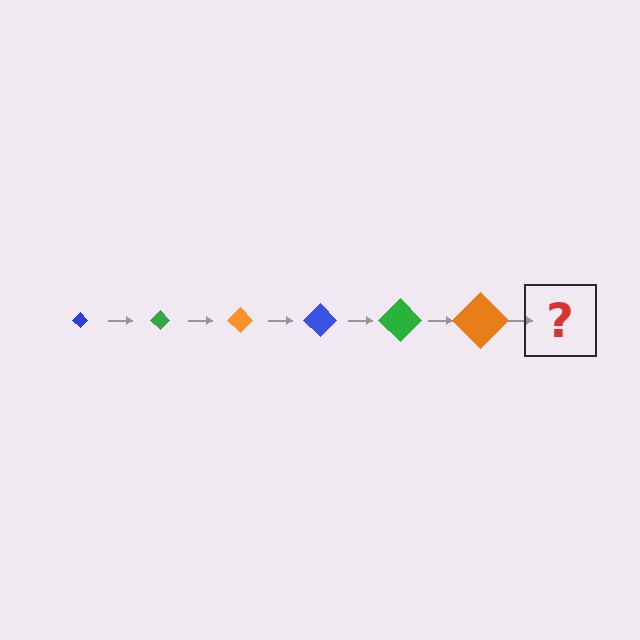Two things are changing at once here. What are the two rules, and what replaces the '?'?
The two rules are that the diamond grows larger each step and the color cycles through blue, green, and orange. The '?' should be a blue diamond, larger than the previous one.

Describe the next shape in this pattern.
It should be a blue diamond, larger than the previous one.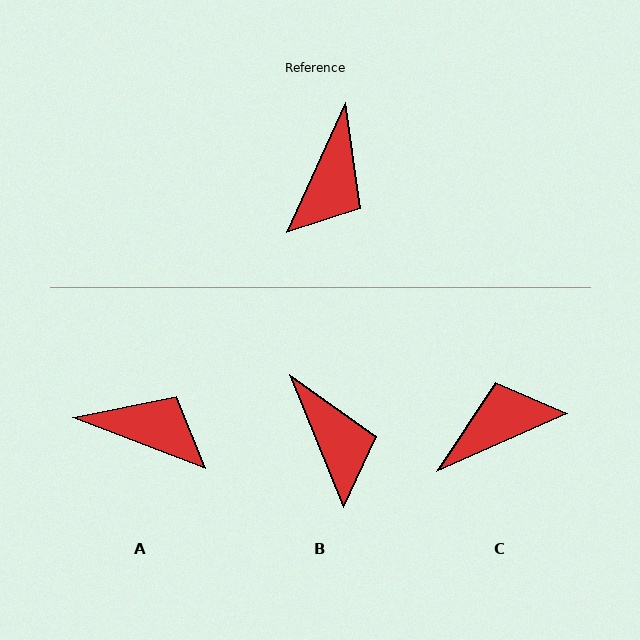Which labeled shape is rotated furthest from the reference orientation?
C, about 139 degrees away.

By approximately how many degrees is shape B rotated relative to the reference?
Approximately 47 degrees counter-clockwise.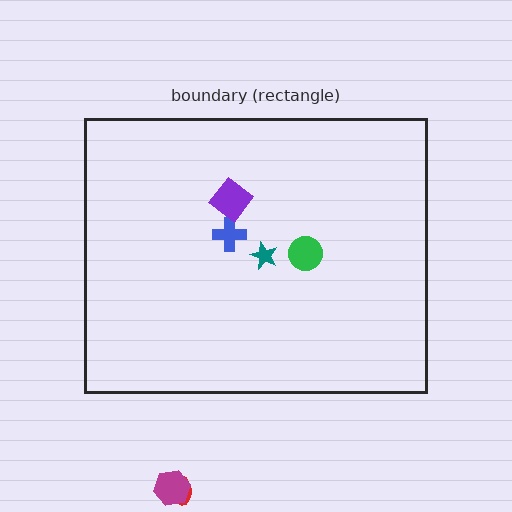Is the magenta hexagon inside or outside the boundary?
Outside.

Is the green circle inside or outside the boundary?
Inside.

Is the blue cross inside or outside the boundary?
Inside.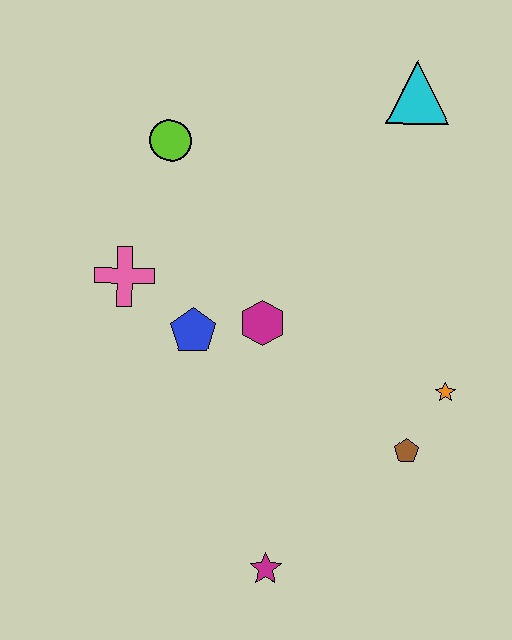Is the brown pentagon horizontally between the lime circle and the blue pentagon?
No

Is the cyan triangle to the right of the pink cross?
Yes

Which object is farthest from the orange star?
The lime circle is farthest from the orange star.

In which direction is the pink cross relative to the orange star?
The pink cross is to the left of the orange star.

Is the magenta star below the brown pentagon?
Yes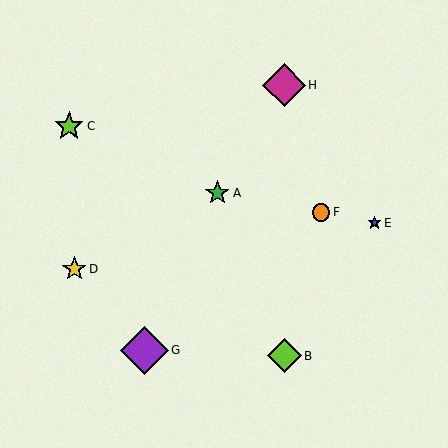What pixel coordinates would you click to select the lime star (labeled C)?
Click at (69, 126) to select the lime star C.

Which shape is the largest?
The purple diamond (labeled G) is the largest.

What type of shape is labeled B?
Shape B is a lime diamond.